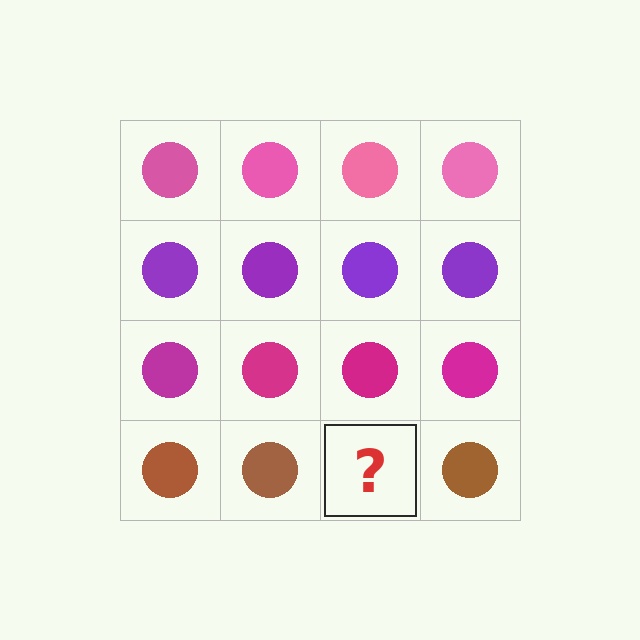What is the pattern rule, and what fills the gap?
The rule is that each row has a consistent color. The gap should be filled with a brown circle.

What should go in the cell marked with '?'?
The missing cell should contain a brown circle.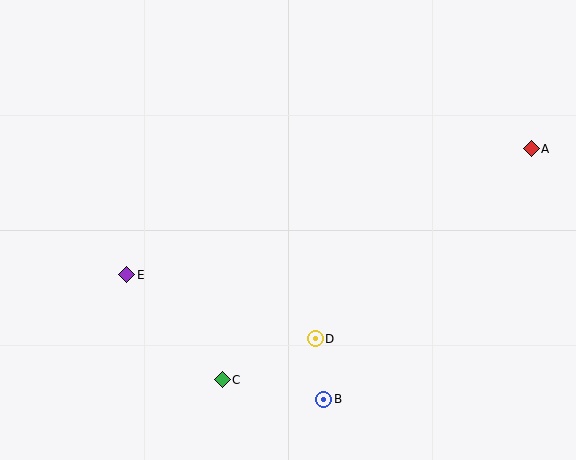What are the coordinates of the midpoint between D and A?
The midpoint between D and A is at (423, 244).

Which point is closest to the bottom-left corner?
Point E is closest to the bottom-left corner.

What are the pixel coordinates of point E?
Point E is at (127, 275).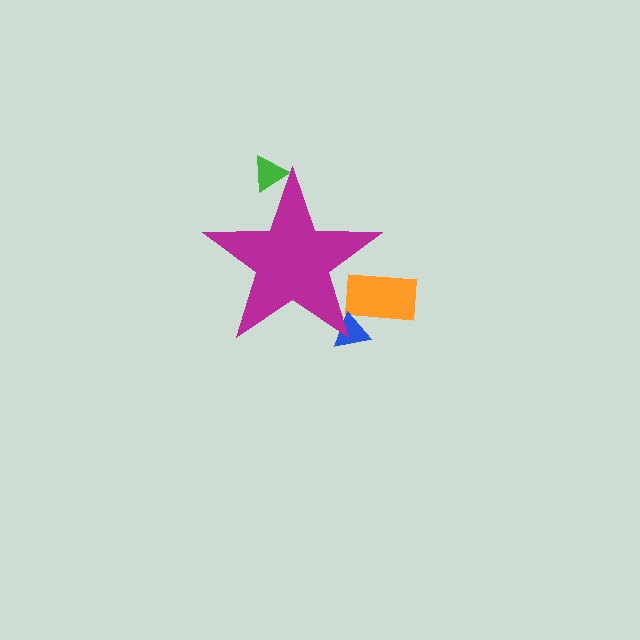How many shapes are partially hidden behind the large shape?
3 shapes are partially hidden.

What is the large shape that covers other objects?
A magenta star.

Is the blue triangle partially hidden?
Yes, the blue triangle is partially hidden behind the magenta star.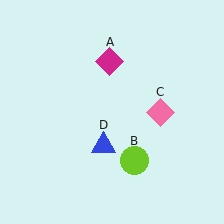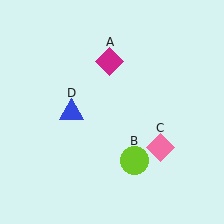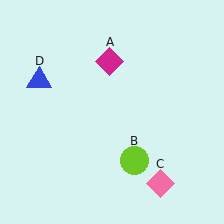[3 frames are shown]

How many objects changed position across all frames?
2 objects changed position: pink diamond (object C), blue triangle (object D).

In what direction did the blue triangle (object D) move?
The blue triangle (object D) moved up and to the left.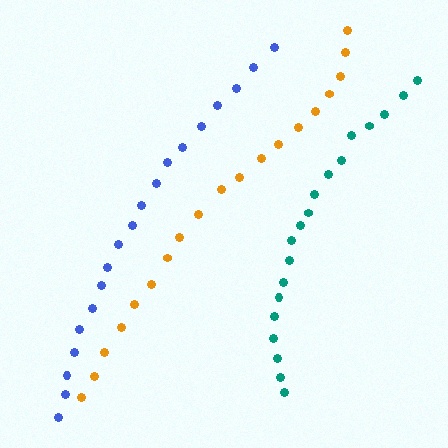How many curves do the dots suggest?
There are 3 distinct paths.